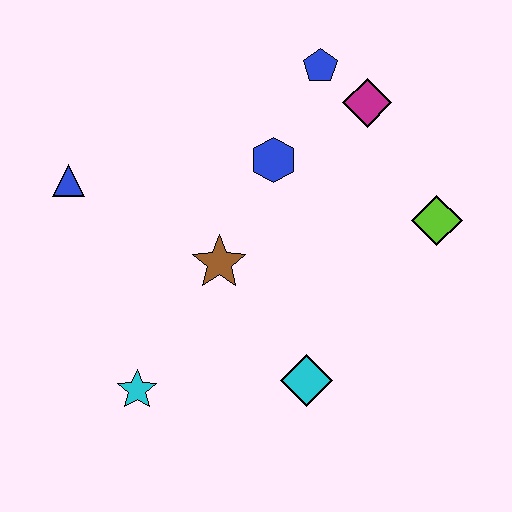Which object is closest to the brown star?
The blue hexagon is closest to the brown star.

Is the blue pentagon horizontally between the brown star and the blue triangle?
No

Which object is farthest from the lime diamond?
The blue triangle is farthest from the lime diamond.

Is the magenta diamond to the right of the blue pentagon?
Yes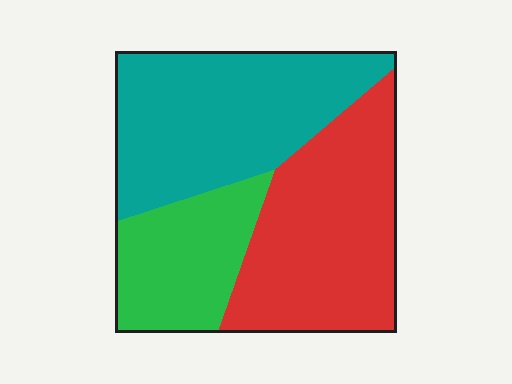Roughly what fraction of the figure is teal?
Teal covers around 40% of the figure.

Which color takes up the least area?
Green, at roughly 20%.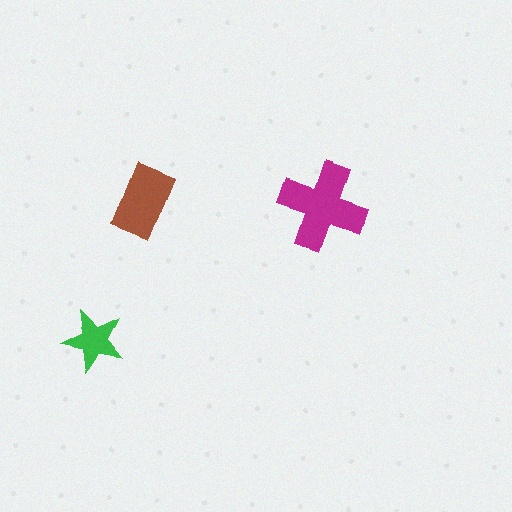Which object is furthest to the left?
The green star is leftmost.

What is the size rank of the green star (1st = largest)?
3rd.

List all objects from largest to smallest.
The magenta cross, the brown rectangle, the green star.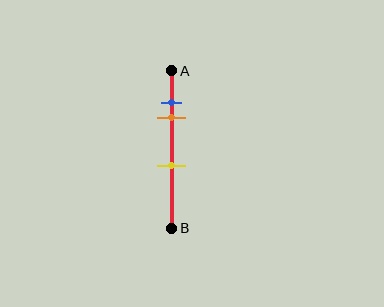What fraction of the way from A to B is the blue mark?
The blue mark is approximately 20% (0.2) of the way from A to B.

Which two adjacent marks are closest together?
The blue and orange marks are the closest adjacent pair.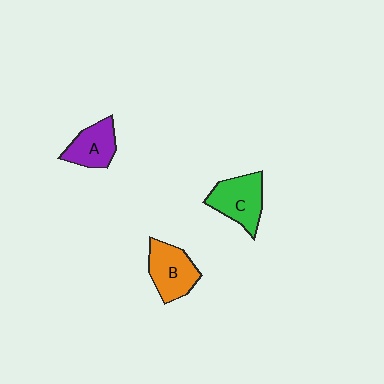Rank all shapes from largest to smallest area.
From largest to smallest: C (green), B (orange), A (purple).